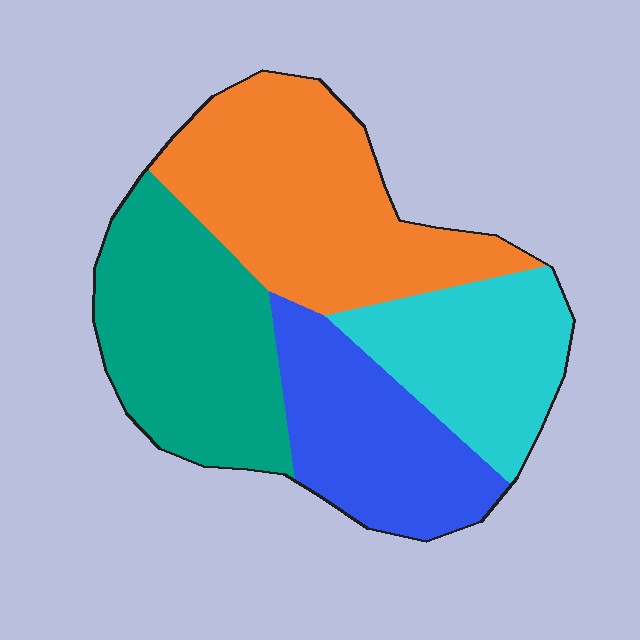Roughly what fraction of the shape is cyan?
Cyan takes up about one fifth (1/5) of the shape.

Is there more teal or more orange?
Orange.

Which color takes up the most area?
Orange, at roughly 30%.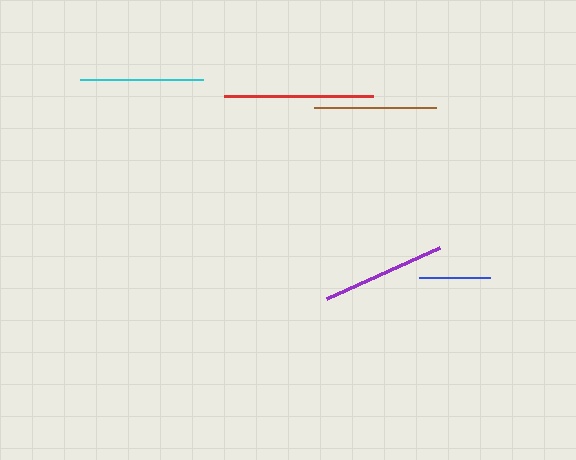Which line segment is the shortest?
The blue line is the shortest at approximately 71 pixels.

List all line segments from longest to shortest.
From longest to shortest: red, cyan, purple, brown, blue.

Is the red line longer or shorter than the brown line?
The red line is longer than the brown line.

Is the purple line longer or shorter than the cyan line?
The cyan line is longer than the purple line.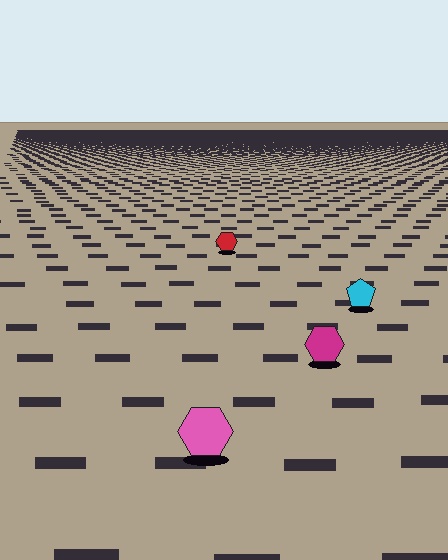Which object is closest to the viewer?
The pink hexagon is closest. The texture marks near it are larger and more spread out.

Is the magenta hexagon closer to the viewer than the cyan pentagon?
Yes. The magenta hexagon is closer — you can tell from the texture gradient: the ground texture is coarser near it.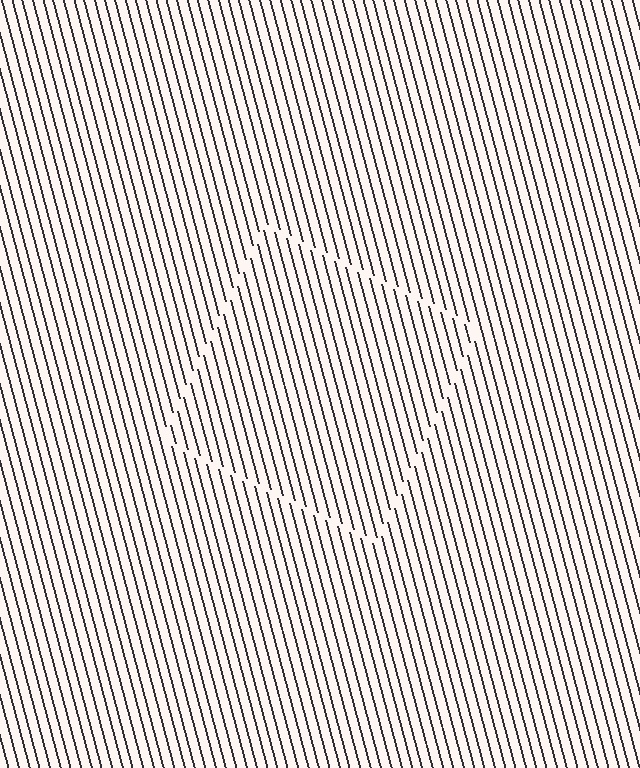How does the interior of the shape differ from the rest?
The interior of the shape contains the same grating, shifted by half a period — the contour is defined by the phase discontinuity where line-ends from the inner and outer gratings abut.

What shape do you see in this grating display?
An illusory square. The interior of the shape contains the same grating, shifted by half a period — the contour is defined by the phase discontinuity where line-ends from the inner and outer gratings abut.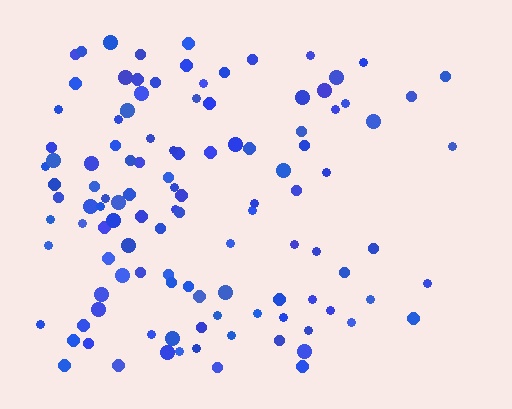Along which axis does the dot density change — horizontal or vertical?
Horizontal.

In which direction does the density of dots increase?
From right to left, with the left side densest.